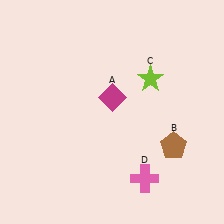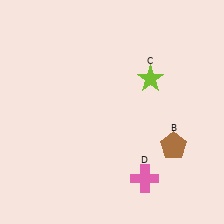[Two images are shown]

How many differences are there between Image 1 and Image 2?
There is 1 difference between the two images.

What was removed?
The magenta diamond (A) was removed in Image 2.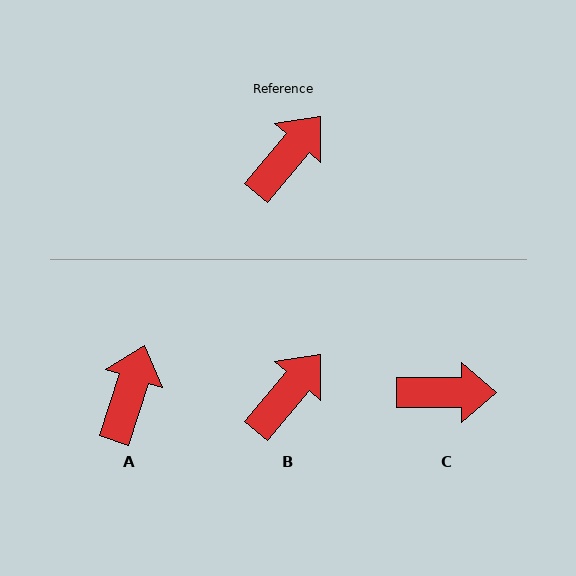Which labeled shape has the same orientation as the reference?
B.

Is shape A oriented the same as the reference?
No, it is off by about 22 degrees.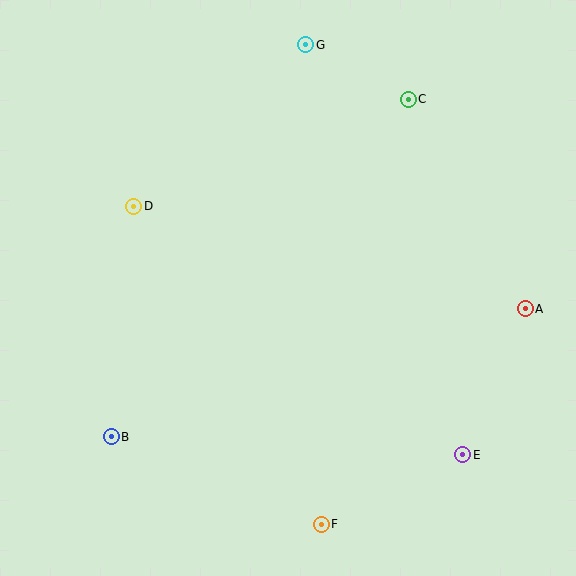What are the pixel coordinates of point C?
Point C is at (408, 99).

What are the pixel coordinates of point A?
Point A is at (525, 309).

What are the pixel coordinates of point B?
Point B is at (111, 437).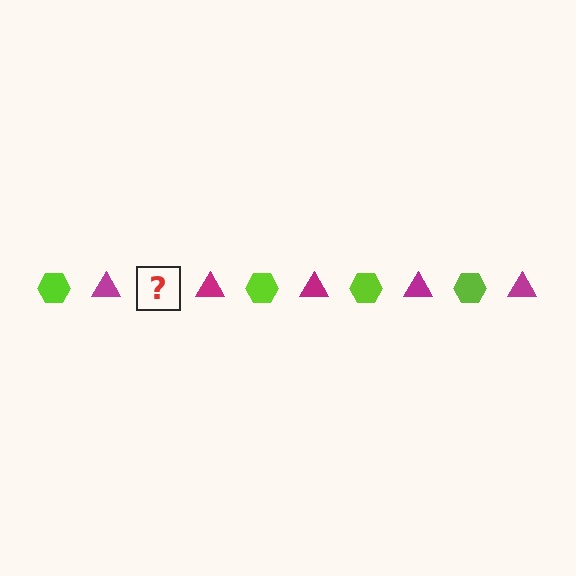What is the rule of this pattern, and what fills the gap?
The rule is that the pattern alternates between lime hexagon and magenta triangle. The gap should be filled with a lime hexagon.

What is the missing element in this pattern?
The missing element is a lime hexagon.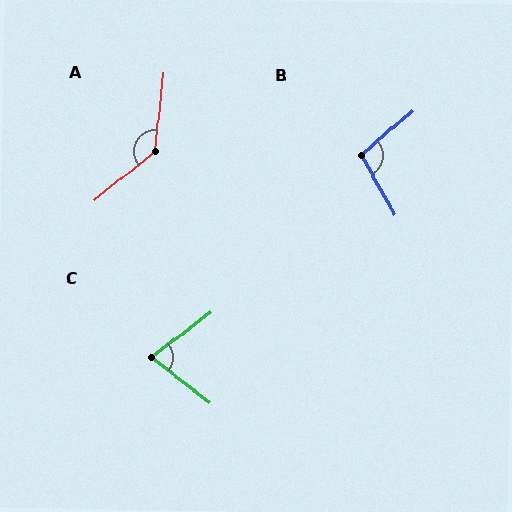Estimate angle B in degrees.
Approximately 101 degrees.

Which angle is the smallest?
C, at approximately 75 degrees.